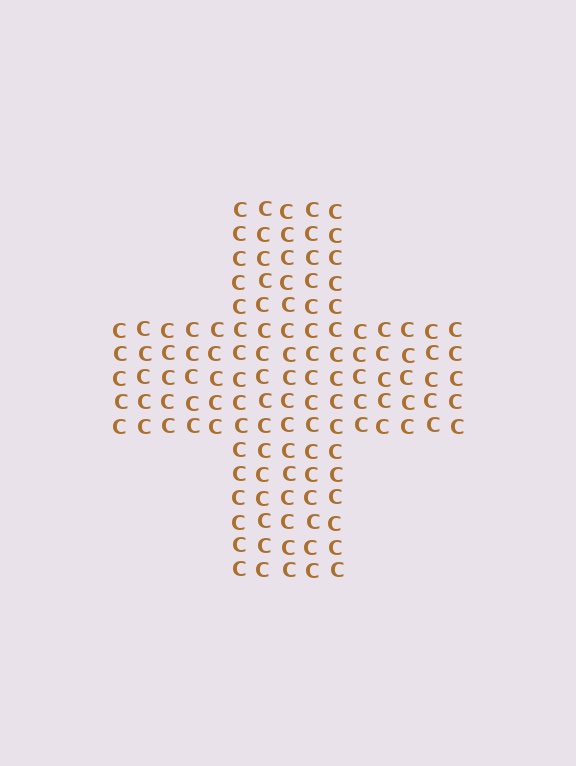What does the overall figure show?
The overall figure shows a cross.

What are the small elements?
The small elements are letter C's.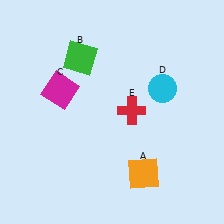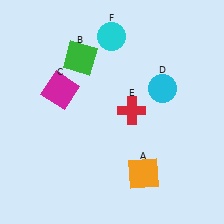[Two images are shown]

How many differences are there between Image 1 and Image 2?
There is 1 difference between the two images.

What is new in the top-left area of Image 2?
A cyan circle (F) was added in the top-left area of Image 2.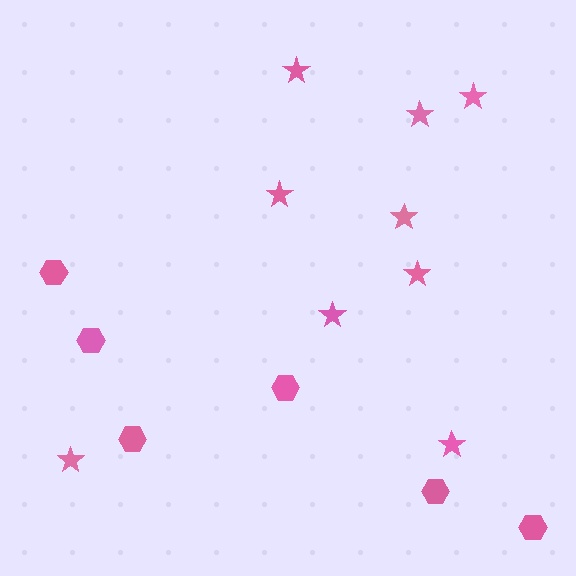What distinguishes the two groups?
There are 2 groups: one group of hexagons (6) and one group of stars (9).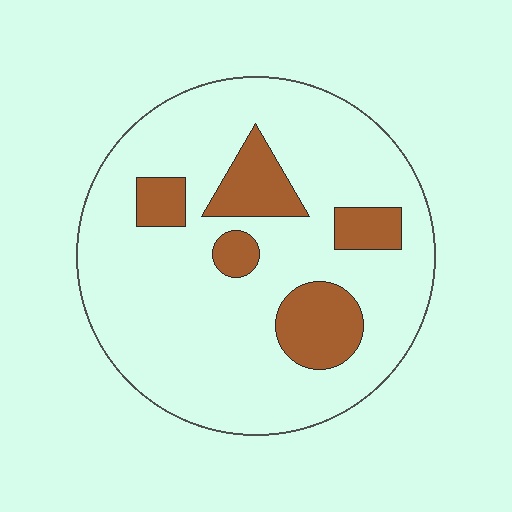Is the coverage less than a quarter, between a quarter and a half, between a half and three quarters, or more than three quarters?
Less than a quarter.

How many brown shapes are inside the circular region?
5.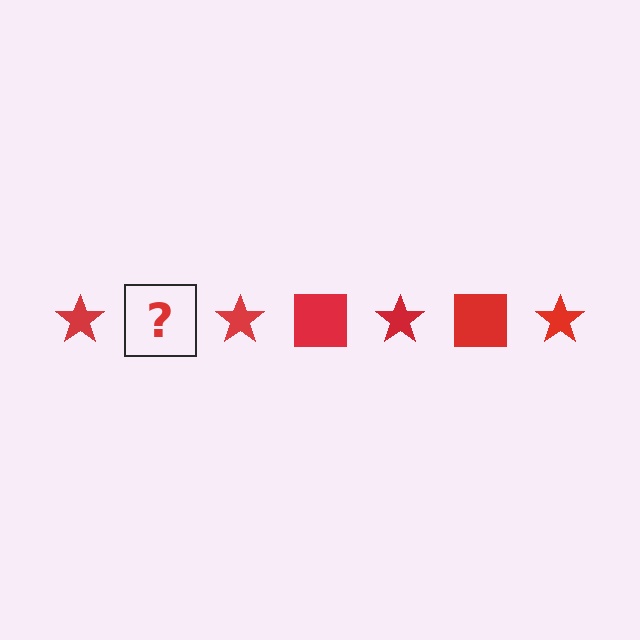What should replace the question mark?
The question mark should be replaced with a red square.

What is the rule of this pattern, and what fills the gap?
The rule is that the pattern cycles through star, square shapes in red. The gap should be filled with a red square.